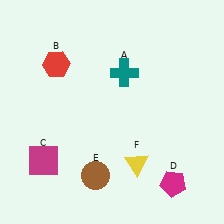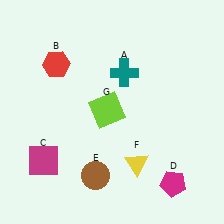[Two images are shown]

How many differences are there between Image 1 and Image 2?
There is 1 difference between the two images.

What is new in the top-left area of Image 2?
A lime square (G) was added in the top-left area of Image 2.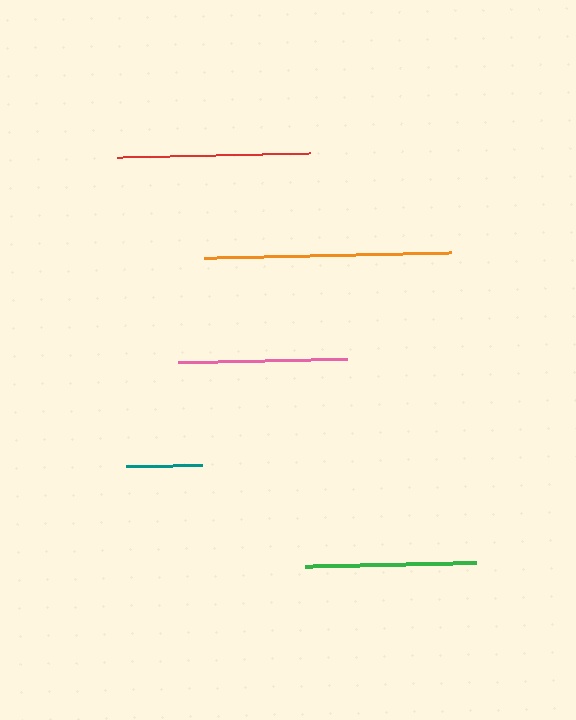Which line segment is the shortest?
The teal line is the shortest at approximately 77 pixels.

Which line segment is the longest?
The orange line is the longest at approximately 246 pixels.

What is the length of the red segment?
The red segment is approximately 193 pixels long.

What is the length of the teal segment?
The teal segment is approximately 77 pixels long.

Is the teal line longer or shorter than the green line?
The green line is longer than the teal line.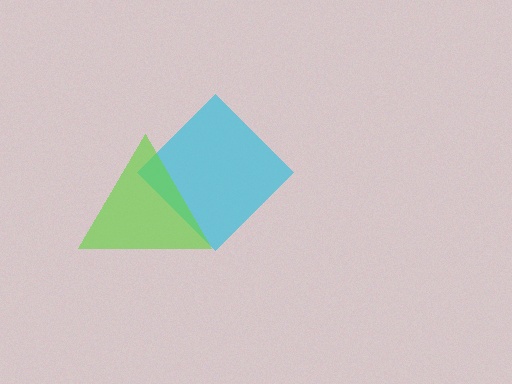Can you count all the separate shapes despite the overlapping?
Yes, there are 2 separate shapes.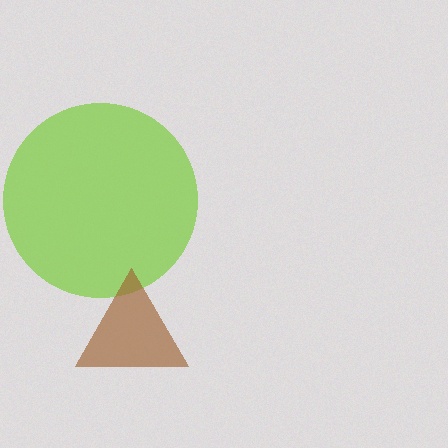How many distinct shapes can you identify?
There are 2 distinct shapes: a lime circle, a brown triangle.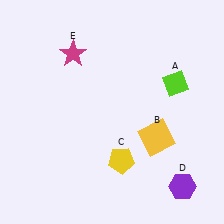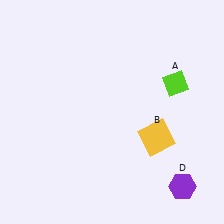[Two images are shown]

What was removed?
The magenta star (E), the yellow pentagon (C) were removed in Image 2.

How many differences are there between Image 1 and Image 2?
There are 2 differences between the two images.